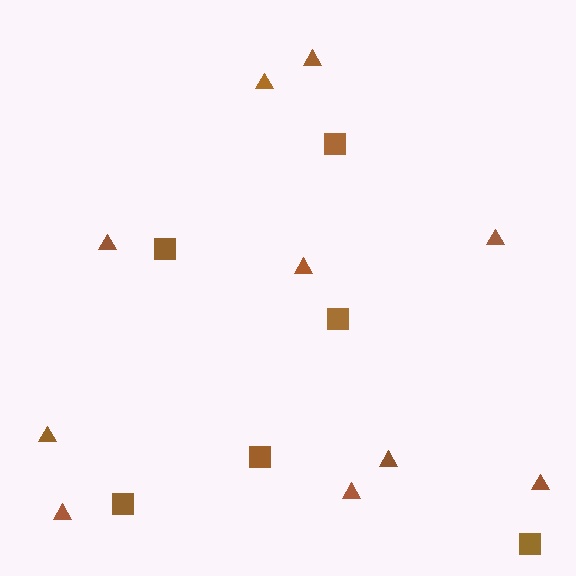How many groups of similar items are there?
There are 2 groups: one group of squares (6) and one group of triangles (10).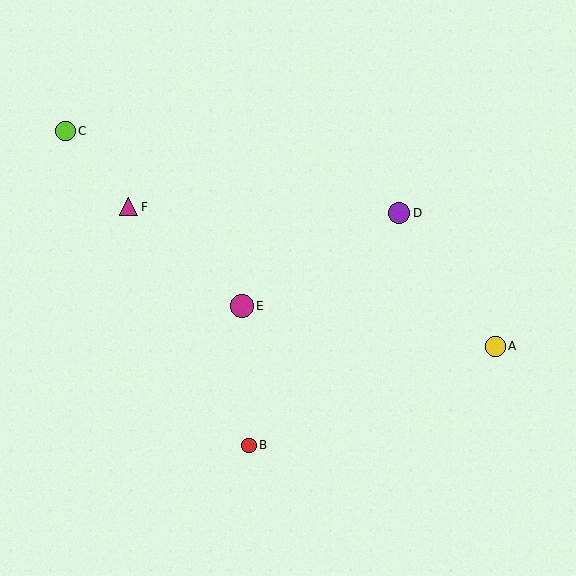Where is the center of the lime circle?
The center of the lime circle is at (66, 131).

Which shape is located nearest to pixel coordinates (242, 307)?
The magenta circle (labeled E) at (242, 306) is nearest to that location.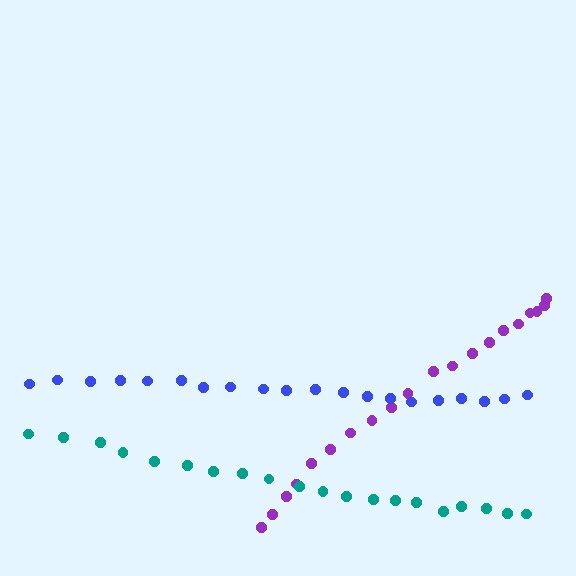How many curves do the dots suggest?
There are 3 distinct paths.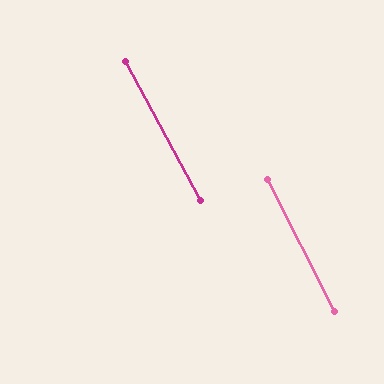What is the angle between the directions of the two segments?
Approximately 1 degree.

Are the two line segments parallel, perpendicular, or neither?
Parallel — their directions differ by only 1.1°.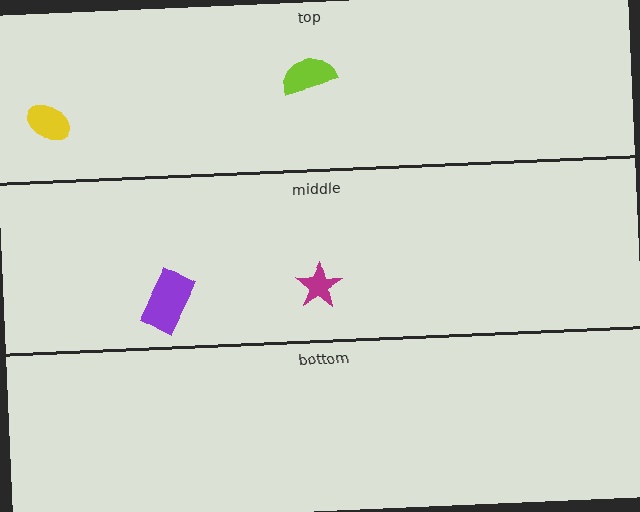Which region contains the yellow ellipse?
The top region.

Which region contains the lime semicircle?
The top region.